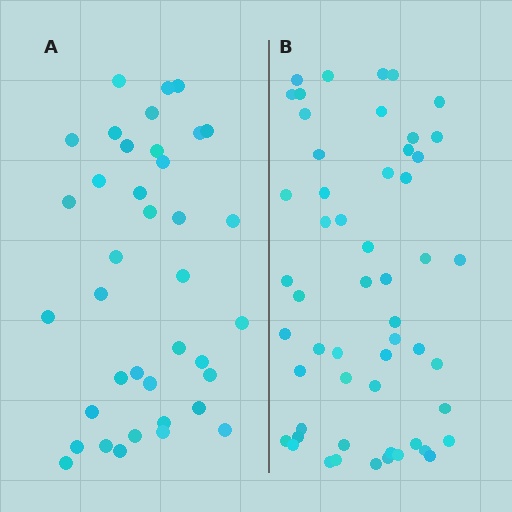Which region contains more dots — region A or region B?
Region B (the right region) has more dots.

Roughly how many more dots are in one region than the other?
Region B has approximately 15 more dots than region A.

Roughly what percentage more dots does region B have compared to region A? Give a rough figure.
About 40% more.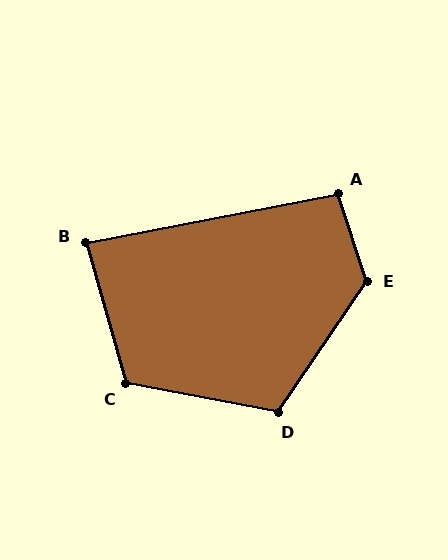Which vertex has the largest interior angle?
E, at approximately 128 degrees.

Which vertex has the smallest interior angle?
B, at approximately 85 degrees.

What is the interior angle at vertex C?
Approximately 116 degrees (obtuse).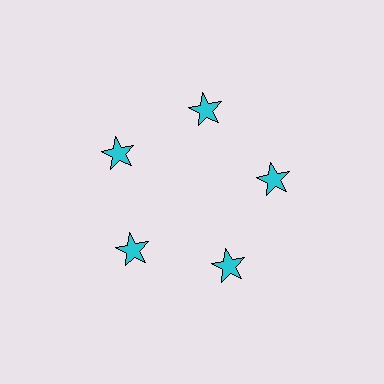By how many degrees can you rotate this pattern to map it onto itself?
The pattern maps onto itself every 72 degrees of rotation.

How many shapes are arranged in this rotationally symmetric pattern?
There are 5 shapes, arranged in 5 groups of 1.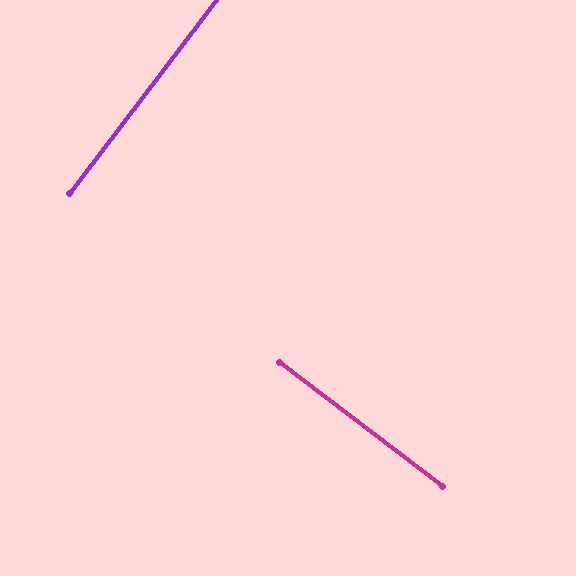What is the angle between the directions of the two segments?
Approximately 90 degrees.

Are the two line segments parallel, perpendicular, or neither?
Perpendicular — they meet at approximately 90°.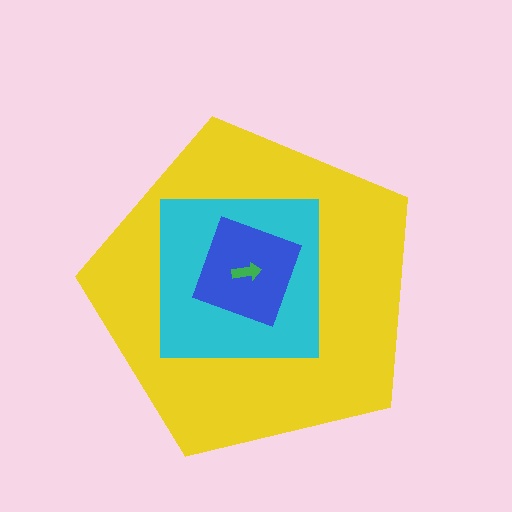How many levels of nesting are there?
4.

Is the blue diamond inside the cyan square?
Yes.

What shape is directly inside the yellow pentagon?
The cyan square.